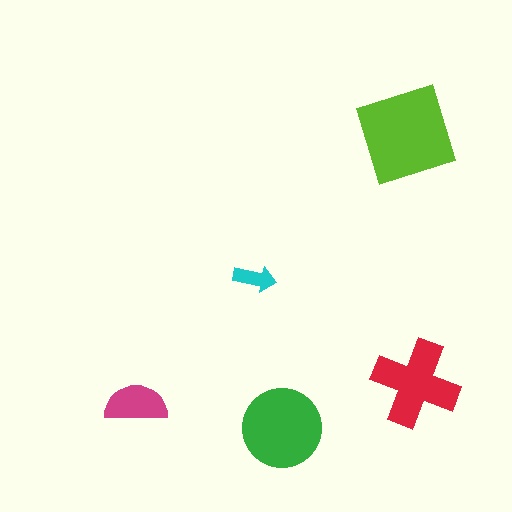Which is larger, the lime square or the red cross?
The lime square.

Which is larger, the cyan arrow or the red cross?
The red cross.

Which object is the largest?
The lime square.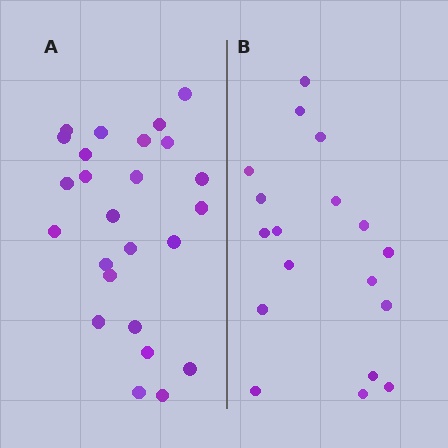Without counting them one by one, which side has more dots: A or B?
Region A (the left region) has more dots.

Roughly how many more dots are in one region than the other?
Region A has roughly 8 or so more dots than region B.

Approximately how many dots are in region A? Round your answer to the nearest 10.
About 20 dots. (The exact count is 25, which rounds to 20.)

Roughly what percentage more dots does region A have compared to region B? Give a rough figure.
About 40% more.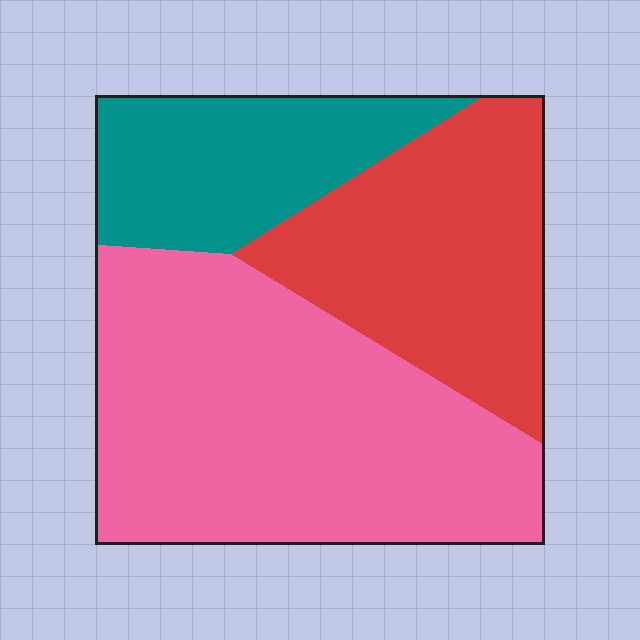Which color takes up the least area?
Teal, at roughly 20%.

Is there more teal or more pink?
Pink.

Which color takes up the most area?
Pink, at roughly 50%.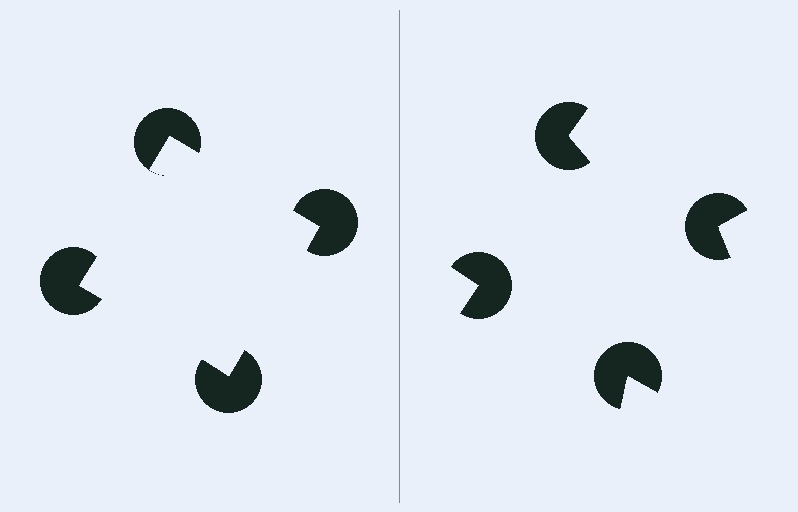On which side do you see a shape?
An illusory square appears on the left side. On the right side the wedge cuts are rotated, so no coherent shape forms.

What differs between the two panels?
The pac-man discs are positioned identically on both sides; only the wedge orientations differ. On the left they align to a square; on the right they are misaligned.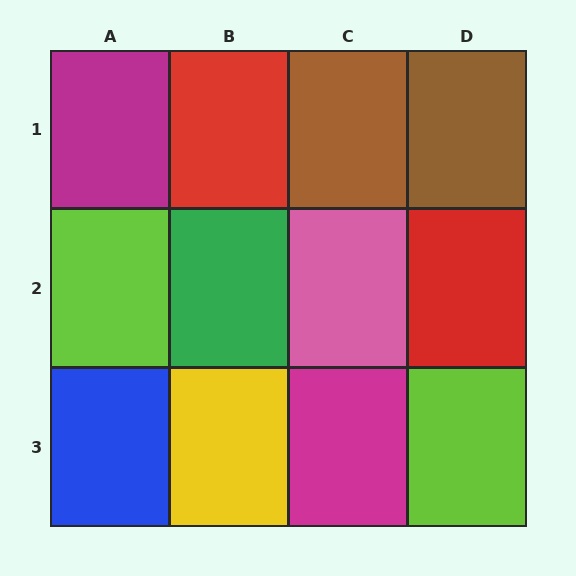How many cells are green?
1 cell is green.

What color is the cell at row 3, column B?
Yellow.